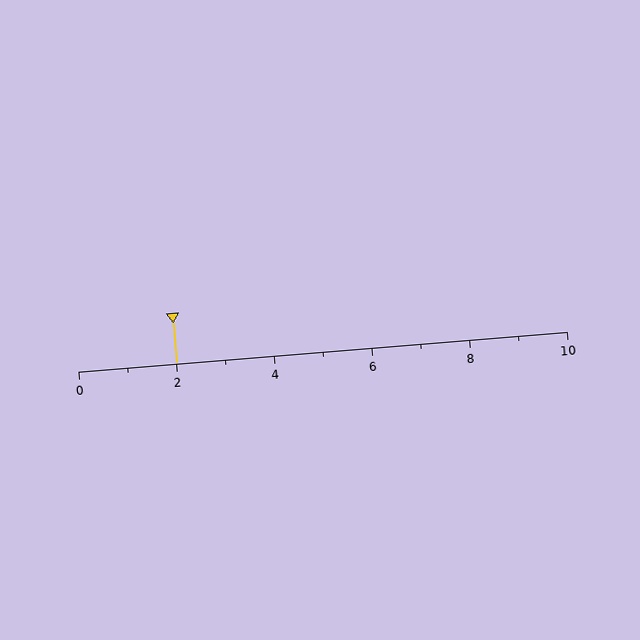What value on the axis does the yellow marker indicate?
The marker indicates approximately 2.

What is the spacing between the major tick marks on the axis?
The major ticks are spaced 2 apart.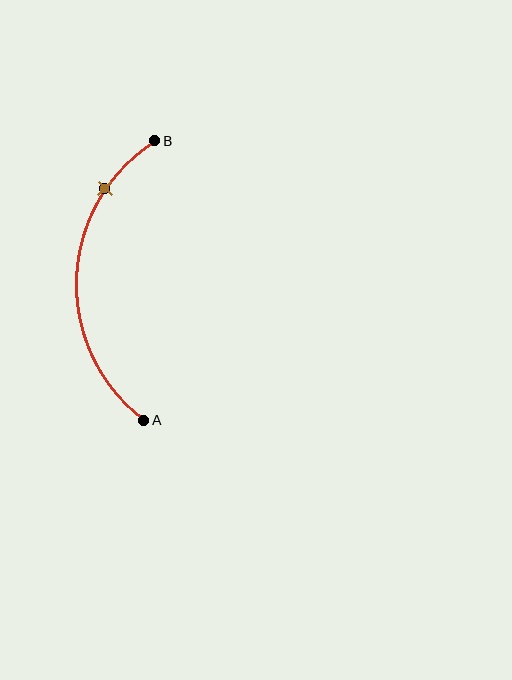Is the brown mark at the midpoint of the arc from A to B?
No. The brown mark lies on the arc but is closer to endpoint B. The arc midpoint would be at the point on the curve equidistant along the arc from both A and B.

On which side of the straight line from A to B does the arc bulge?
The arc bulges to the left of the straight line connecting A and B.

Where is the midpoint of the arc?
The arc midpoint is the point on the curve farthest from the straight line joining A and B. It sits to the left of that line.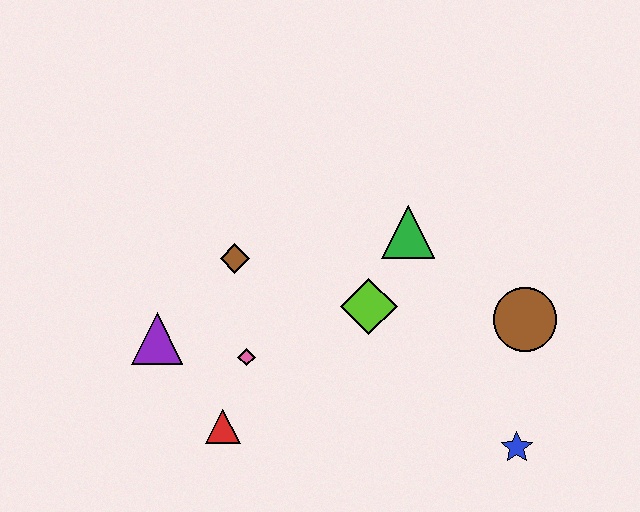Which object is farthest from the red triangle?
The brown circle is farthest from the red triangle.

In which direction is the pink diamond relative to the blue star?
The pink diamond is to the left of the blue star.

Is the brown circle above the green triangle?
No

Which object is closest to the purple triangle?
The pink diamond is closest to the purple triangle.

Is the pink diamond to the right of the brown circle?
No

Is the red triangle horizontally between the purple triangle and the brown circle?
Yes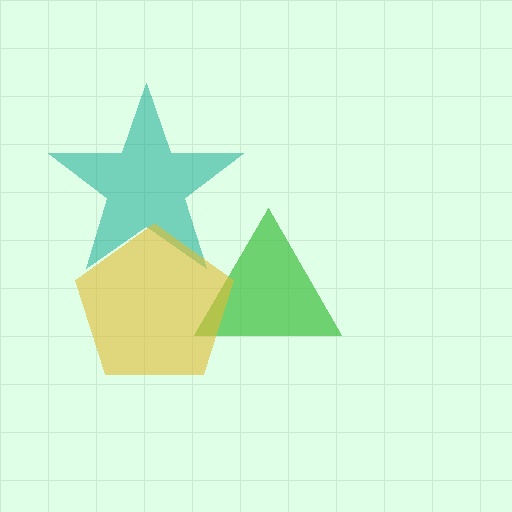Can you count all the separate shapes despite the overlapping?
Yes, there are 3 separate shapes.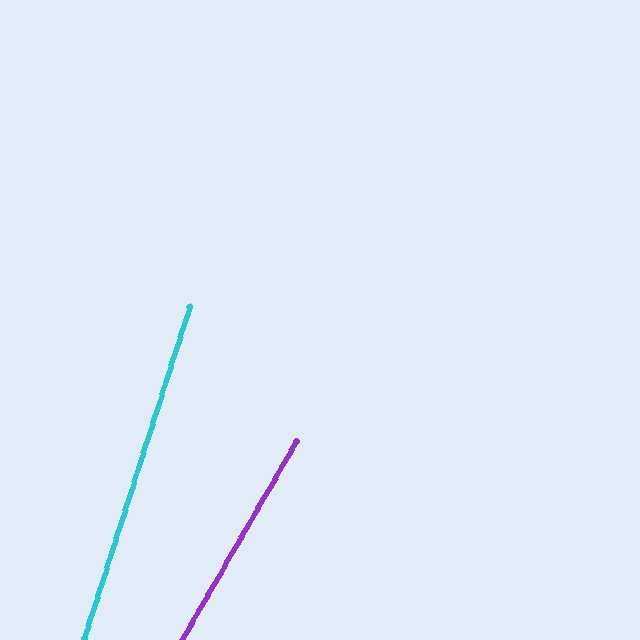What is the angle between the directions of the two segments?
Approximately 12 degrees.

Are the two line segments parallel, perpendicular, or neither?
Neither parallel nor perpendicular — they differ by about 12°.